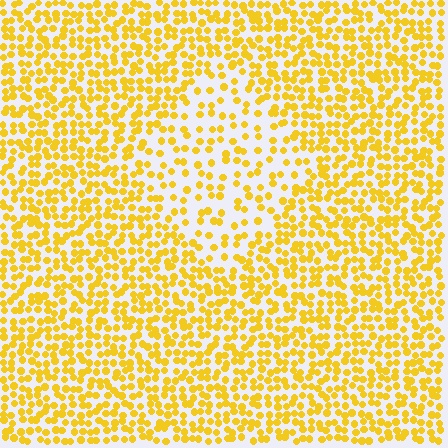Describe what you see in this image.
The image contains small yellow elements arranged at two different densities. A diamond-shaped region is visible where the elements are less densely packed than the surrounding area.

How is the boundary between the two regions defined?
The boundary is defined by a change in element density (approximately 2.0x ratio). All elements are the same color, size, and shape.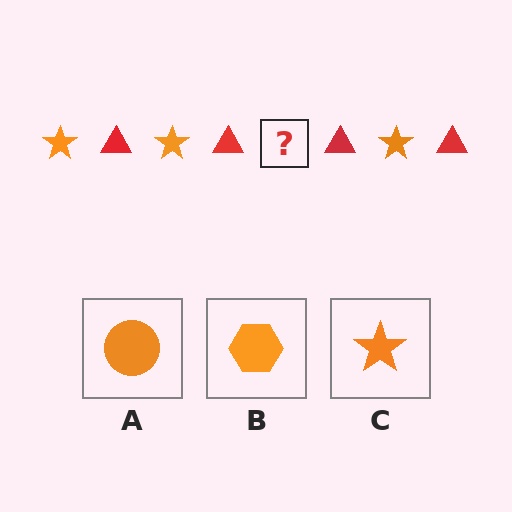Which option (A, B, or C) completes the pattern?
C.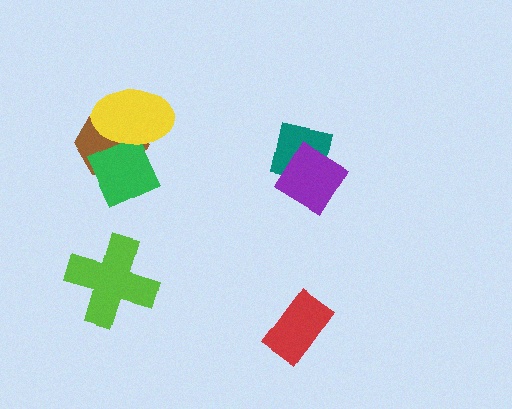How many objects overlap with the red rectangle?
0 objects overlap with the red rectangle.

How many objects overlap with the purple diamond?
1 object overlaps with the purple diamond.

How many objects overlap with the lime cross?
0 objects overlap with the lime cross.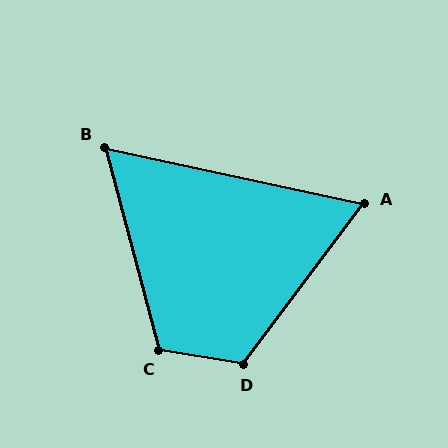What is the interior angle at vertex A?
Approximately 65 degrees (acute).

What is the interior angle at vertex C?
Approximately 115 degrees (obtuse).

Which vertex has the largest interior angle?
D, at approximately 117 degrees.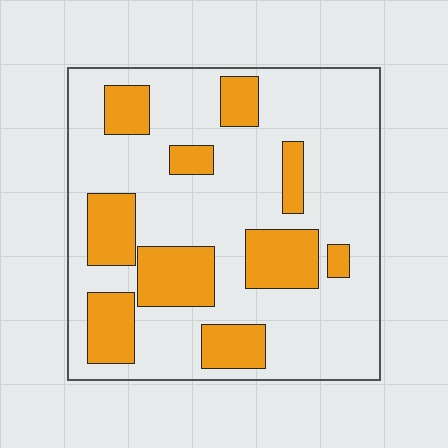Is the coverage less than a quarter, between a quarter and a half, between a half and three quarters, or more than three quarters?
Between a quarter and a half.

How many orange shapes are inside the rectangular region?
10.